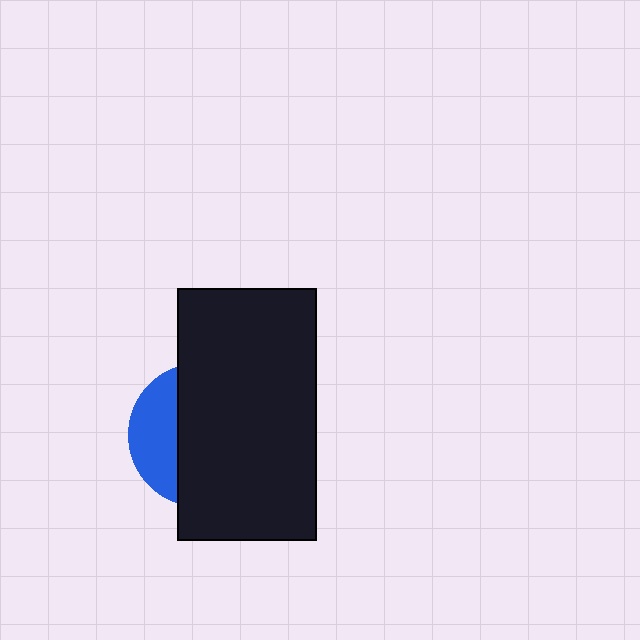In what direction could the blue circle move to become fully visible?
The blue circle could move left. That would shift it out from behind the black rectangle entirely.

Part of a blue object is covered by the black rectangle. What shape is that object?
It is a circle.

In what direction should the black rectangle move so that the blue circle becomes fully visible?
The black rectangle should move right. That is the shortest direction to clear the overlap and leave the blue circle fully visible.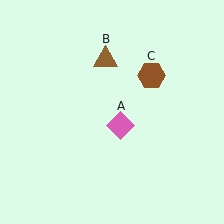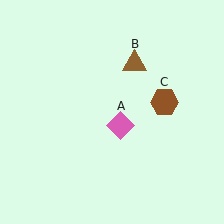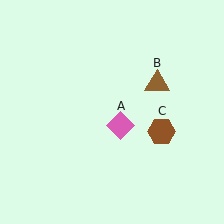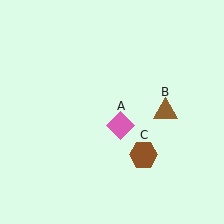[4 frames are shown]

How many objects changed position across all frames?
2 objects changed position: brown triangle (object B), brown hexagon (object C).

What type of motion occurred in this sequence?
The brown triangle (object B), brown hexagon (object C) rotated clockwise around the center of the scene.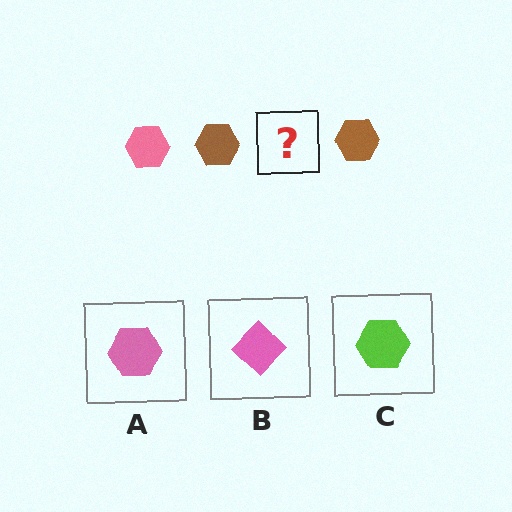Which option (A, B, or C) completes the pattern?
A.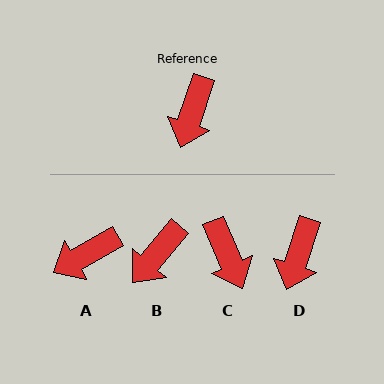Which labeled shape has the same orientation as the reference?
D.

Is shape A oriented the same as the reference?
No, it is off by about 42 degrees.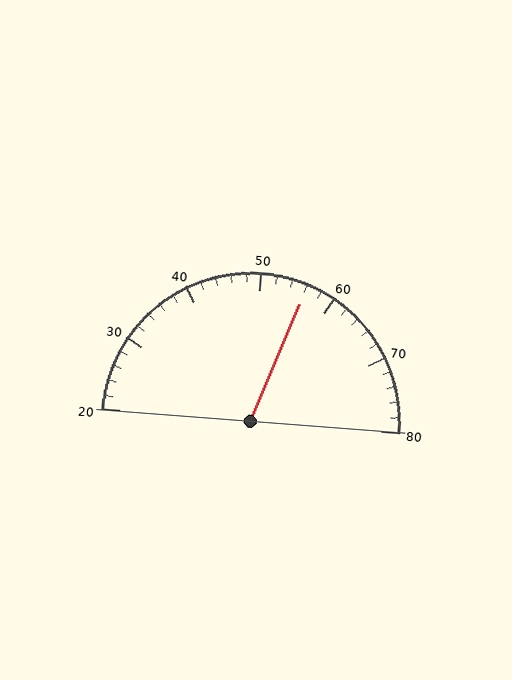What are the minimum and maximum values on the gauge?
The gauge ranges from 20 to 80.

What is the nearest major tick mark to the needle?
The nearest major tick mark is 60.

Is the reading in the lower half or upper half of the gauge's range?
The reading is in the upper half of the range (20 to 80).